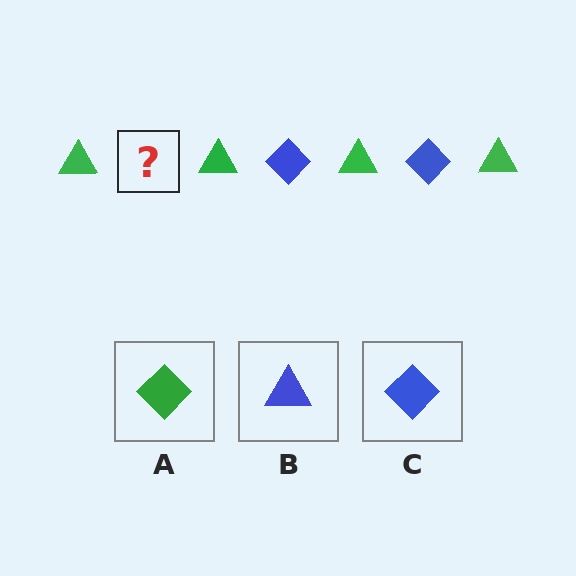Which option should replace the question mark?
Option C.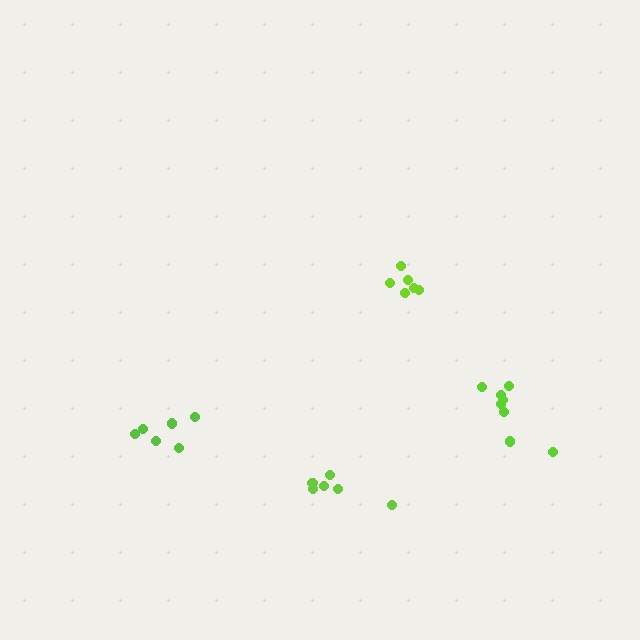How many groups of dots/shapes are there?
There are 4 groups.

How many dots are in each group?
Group 1: 6 dots, Group 2: 6 dots, Group 3: 8 dots, Group 4: 6 dots (26 total).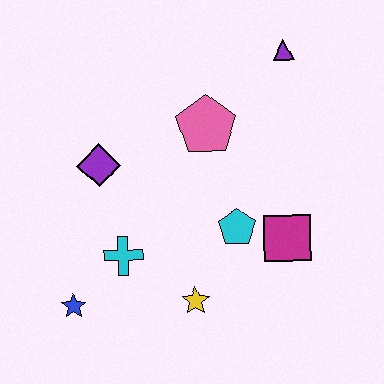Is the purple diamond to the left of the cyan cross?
Yes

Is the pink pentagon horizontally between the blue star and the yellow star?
No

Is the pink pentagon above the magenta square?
Yes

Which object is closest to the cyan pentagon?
The magenta square is closest to the cyan pentagon.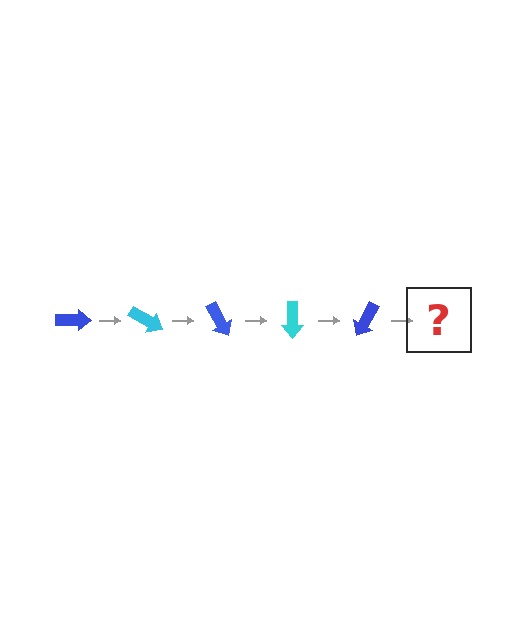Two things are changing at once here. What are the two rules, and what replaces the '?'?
The two rules are that it rotates 30 degrees each step and the color cycles through blue and cyan. The '?' should be a cyan arrow, rotated 150 degrees from the start.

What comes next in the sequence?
The next element should be a cyan arrow, rotated 150 degrees from the start.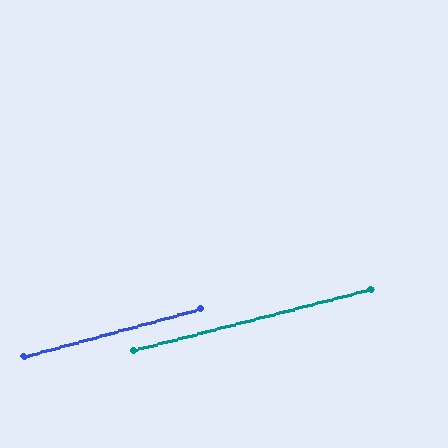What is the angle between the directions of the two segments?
Approximately 1 degree.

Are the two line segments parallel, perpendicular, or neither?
Parallel — their directions differ by only 0.7°.